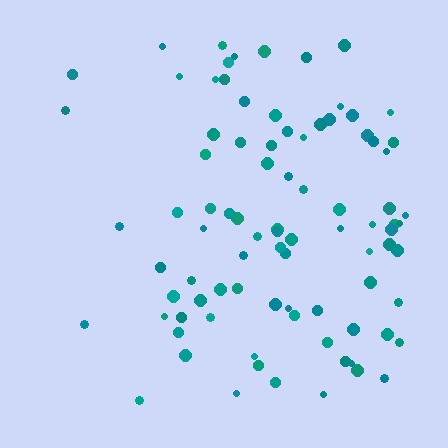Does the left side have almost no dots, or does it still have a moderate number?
Still a moderate number, just noticeably fewer than the right.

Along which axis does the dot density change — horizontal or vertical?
Horizontal.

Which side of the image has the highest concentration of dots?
The right.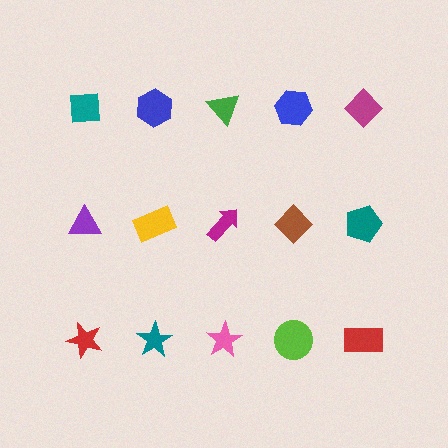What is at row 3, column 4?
A lime circle.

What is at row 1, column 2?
A blue hexagon.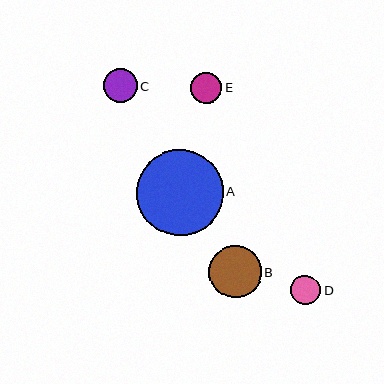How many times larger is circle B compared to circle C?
Circle B is approximately 1.6 times the size of circle C.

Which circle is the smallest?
Circle D is the smallest with a size of approximately 30 pixels.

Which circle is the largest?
Circle A is the largest with a size of approximately 87 pixels.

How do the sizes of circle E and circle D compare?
Circle E and circle D are approximately the same size.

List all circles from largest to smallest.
From largest to smallest: A, B, C, E, D.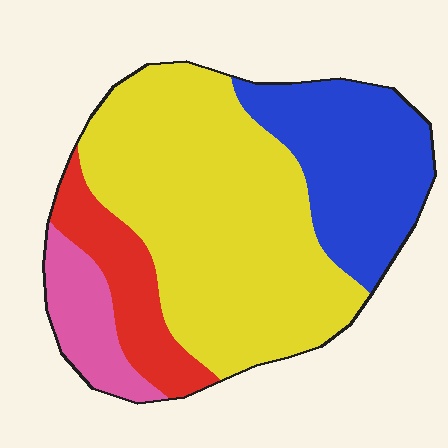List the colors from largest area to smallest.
From largest to smallest: yellow, blue, red, pink.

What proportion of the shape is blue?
Blue covers about 25% of the shape.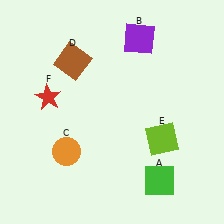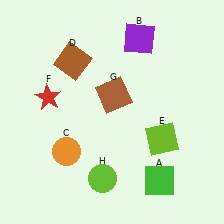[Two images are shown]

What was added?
A brown square (G), a lime circle (H) were added in Image 2.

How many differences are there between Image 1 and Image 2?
There are 2 differences between the two images.